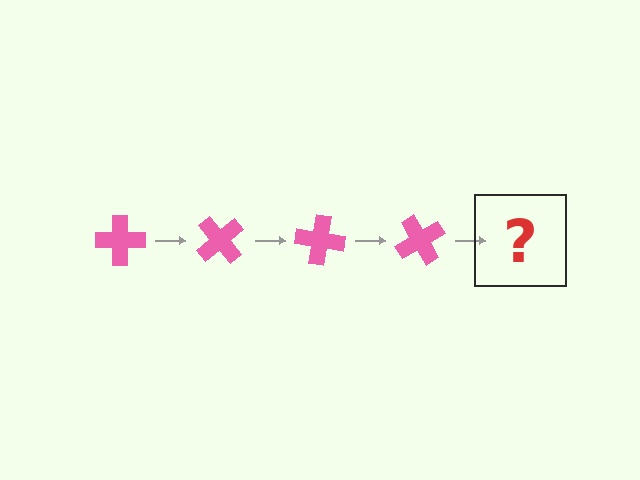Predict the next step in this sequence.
The next step is a pink cross rotated 200 degrees.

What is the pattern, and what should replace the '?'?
The pattern is that the cross rotates 50 degrees each step. The '?' should be a pink cross rotated 200 degrees.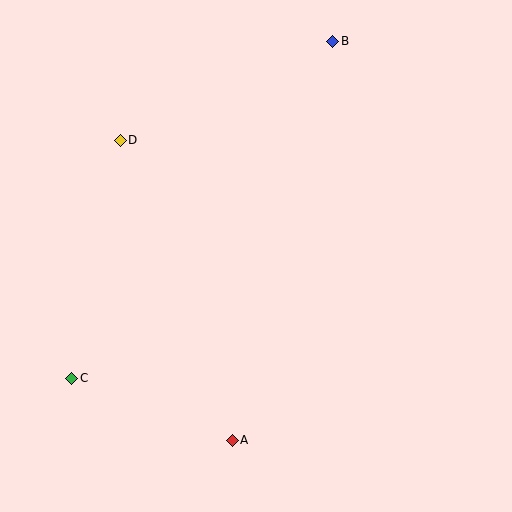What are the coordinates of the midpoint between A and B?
The midpoint between A and B is at (282, 241).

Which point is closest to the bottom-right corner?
Point A is closest to the bottom-right corner.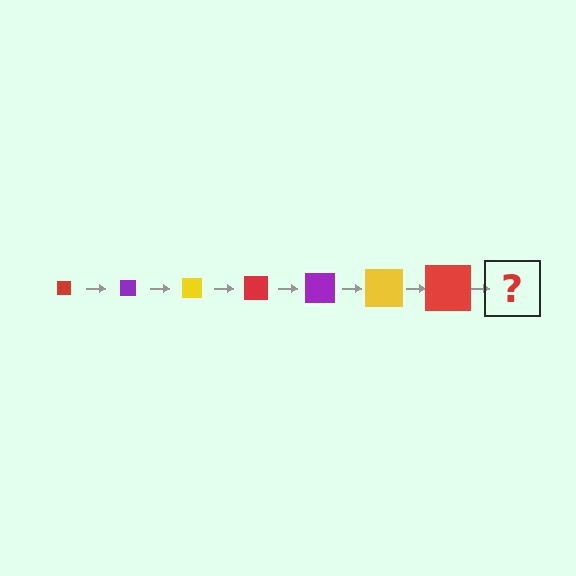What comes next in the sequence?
The next element should be a purple square, larger than the previous one.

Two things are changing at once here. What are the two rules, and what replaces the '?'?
The two rules are that the square grows larger each step and the color cycles through red, purple, and yellow. The '?' should be a purple square, larger than the previous one.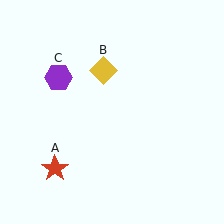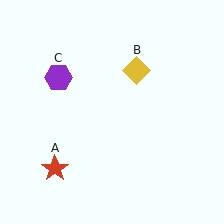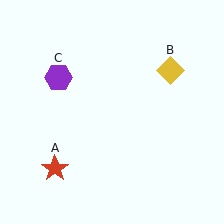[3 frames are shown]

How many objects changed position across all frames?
1 object changed position: yellow diamond (object B).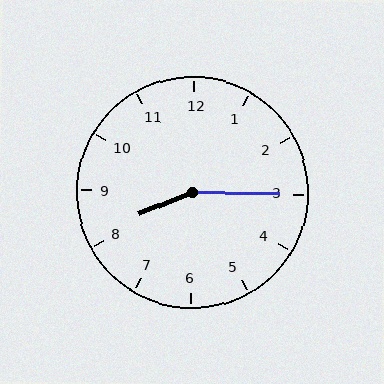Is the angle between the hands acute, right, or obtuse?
It is obtuse.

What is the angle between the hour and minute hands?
Approximately 158 degrees.